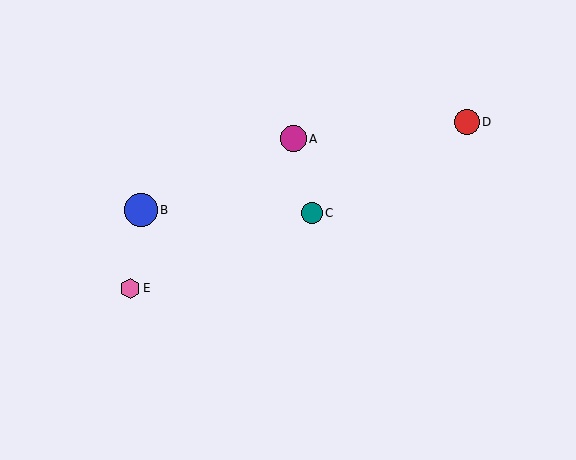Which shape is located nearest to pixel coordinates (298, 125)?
The magenta circle (labeled A) at (293, 139) is nearest to that location.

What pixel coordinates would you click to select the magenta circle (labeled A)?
Click at (293, 139) to select the magenta circle A.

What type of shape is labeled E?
Shape E is a pink hexagon.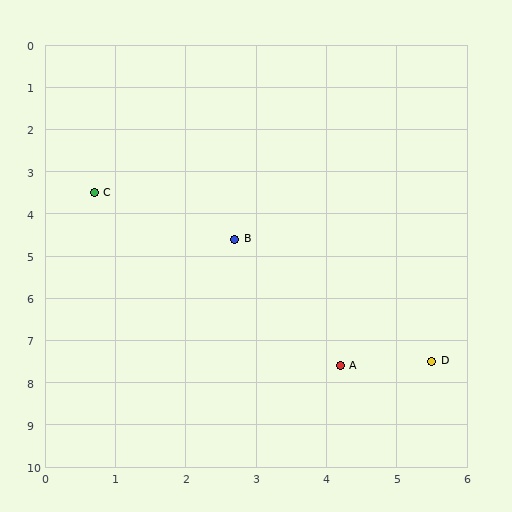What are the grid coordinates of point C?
Point C is at approximately (0.7, 3.5).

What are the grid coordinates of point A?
Point A is at approximately (4.2, 7.6).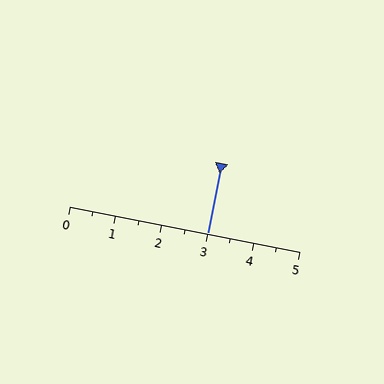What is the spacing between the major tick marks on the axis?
The major ticks are spaced 1 apart.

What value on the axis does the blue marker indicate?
The marker indicates approximately 3.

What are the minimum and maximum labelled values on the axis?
The axis runs from 0 to 5.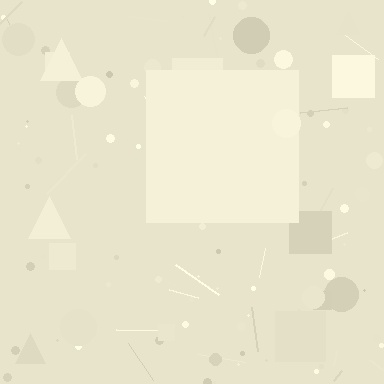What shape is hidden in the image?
A square is hidden in the image.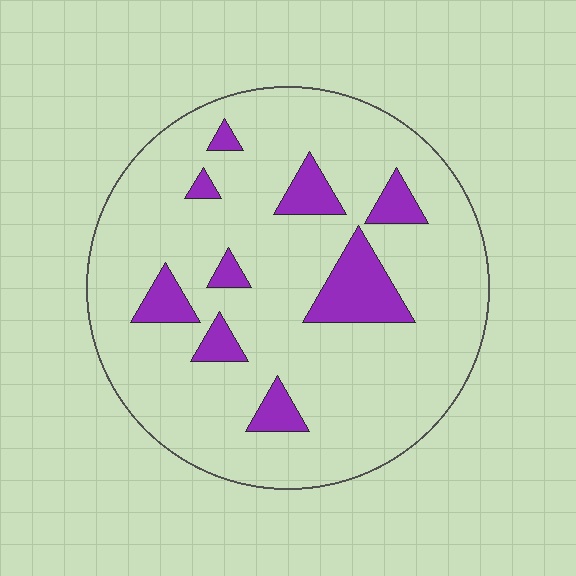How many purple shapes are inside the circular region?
9.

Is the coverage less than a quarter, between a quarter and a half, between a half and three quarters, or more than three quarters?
Less than a quarter.